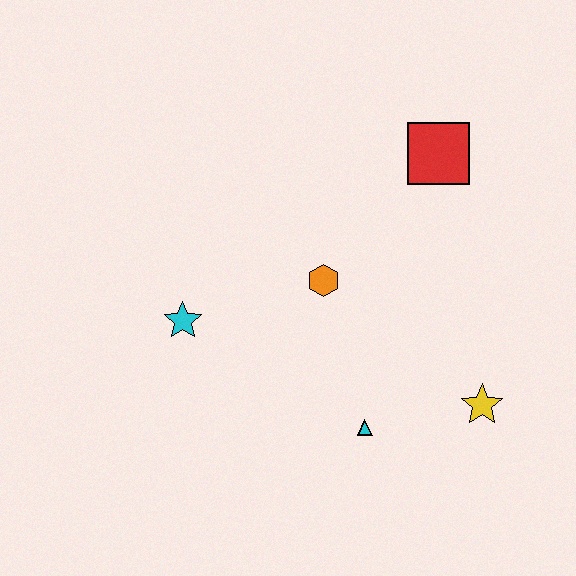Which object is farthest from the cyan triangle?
The red square is farthest from the cyan triangle.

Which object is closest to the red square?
The orange hexagon is closest to the red square.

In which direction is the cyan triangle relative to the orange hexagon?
The cyan triangle is below the orange hexagon.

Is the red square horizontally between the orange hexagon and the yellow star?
Yes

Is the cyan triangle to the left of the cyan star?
No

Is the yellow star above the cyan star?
No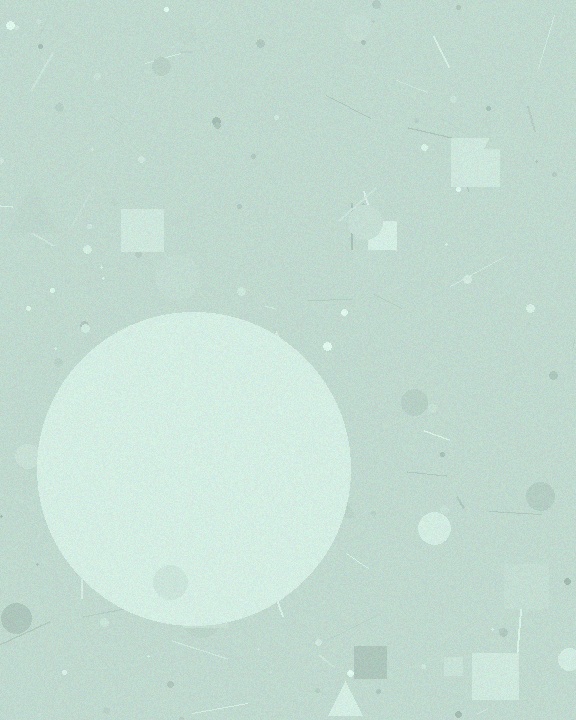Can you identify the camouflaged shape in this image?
The camouflaged shape is a circle.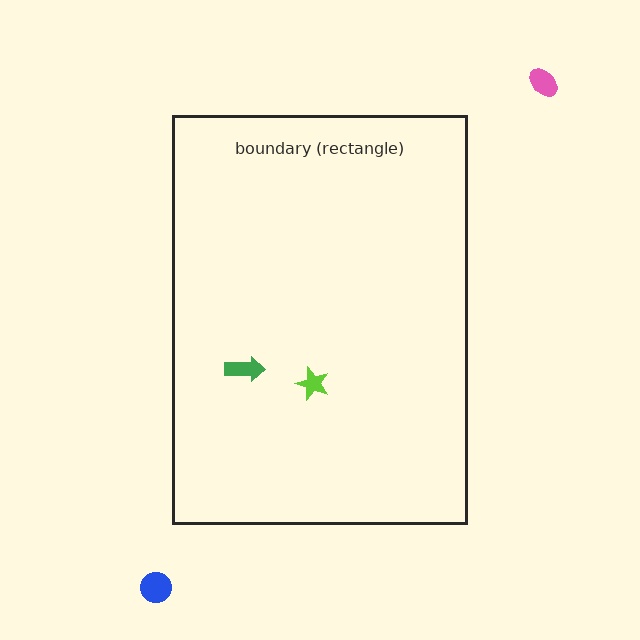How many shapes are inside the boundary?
2 inside, 2 outside.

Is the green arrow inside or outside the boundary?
Inside.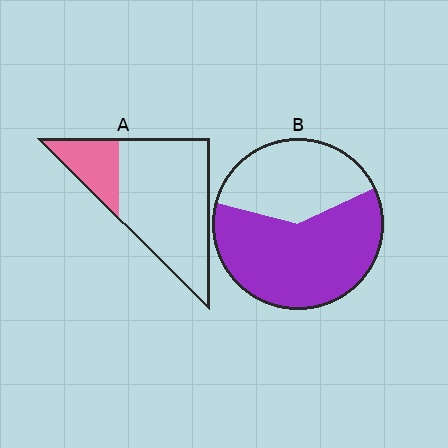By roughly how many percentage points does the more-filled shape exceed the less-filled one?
By roughly 40 percentage points (B over A).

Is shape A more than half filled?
No.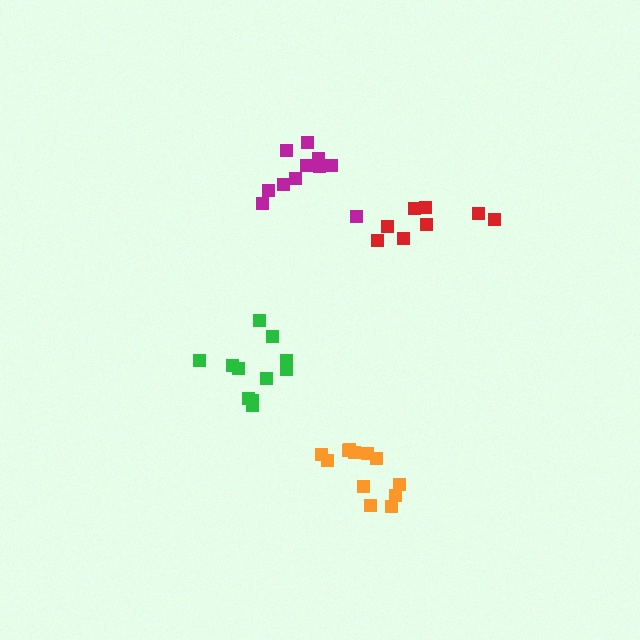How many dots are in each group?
Group 1: 12 dots, Group 2: 11 dots, Group 3: 8 dots, Group 4: 11 dots (42 total).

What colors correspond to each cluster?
The clusters are colored: orange, magenta, red, green.